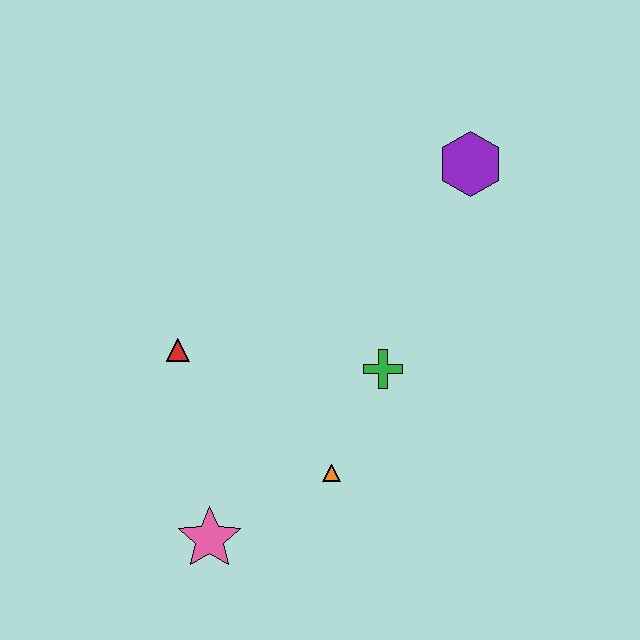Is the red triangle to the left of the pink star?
Yes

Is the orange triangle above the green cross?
No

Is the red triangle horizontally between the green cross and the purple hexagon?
No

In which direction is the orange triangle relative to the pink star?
The orange triangle is to the right of the pink star.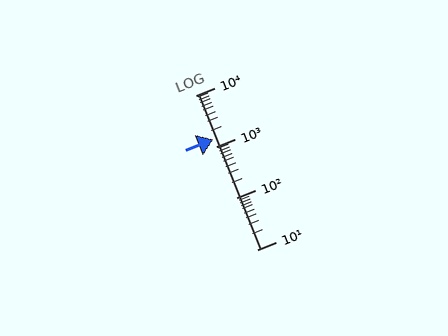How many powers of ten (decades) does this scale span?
The scale spans 3 decades, from 10 to 10000.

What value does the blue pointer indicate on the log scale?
The pointer indicates approximately 1400.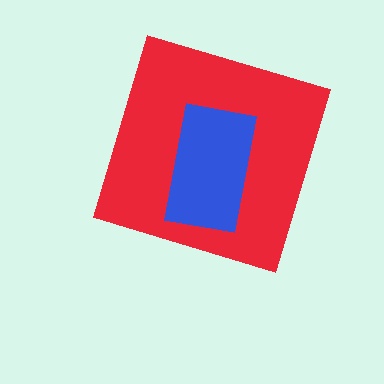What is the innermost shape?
The blue rectangle.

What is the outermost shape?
The red diamond.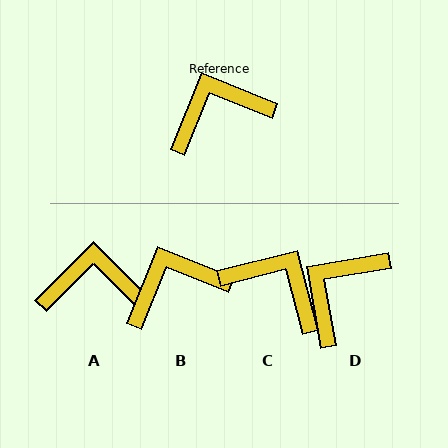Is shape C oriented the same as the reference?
No, it is off by about 53 degrees.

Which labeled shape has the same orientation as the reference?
B.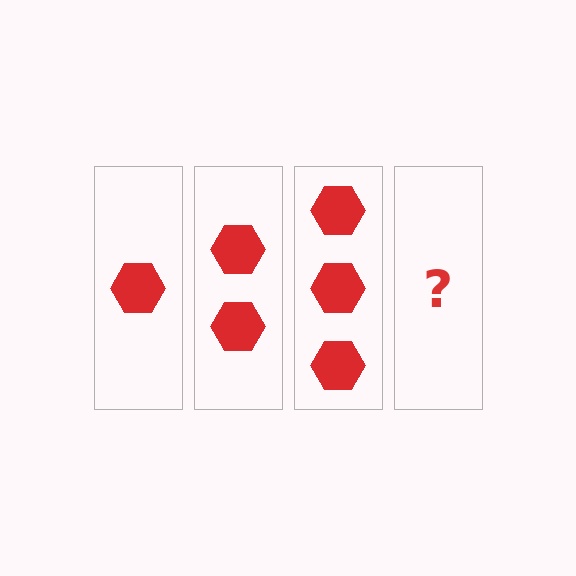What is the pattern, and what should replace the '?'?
The pattern is that each step adds one more hexagon. The '?' should be 4 hexagons.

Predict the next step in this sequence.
The next step is 4 hexagons.